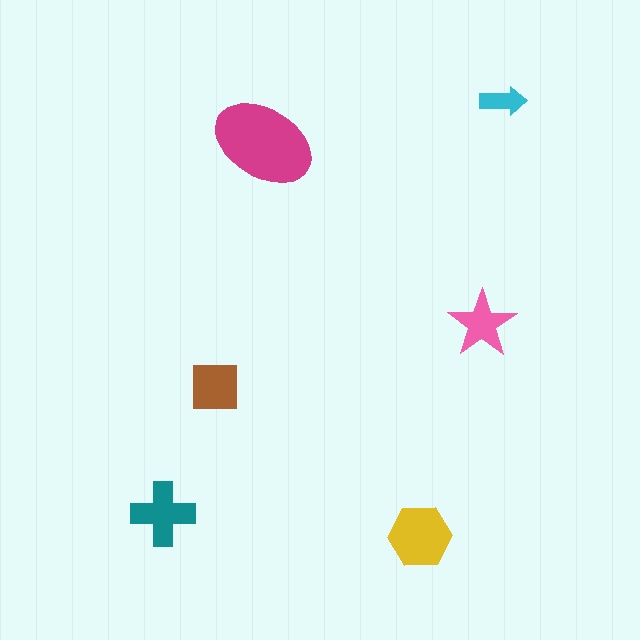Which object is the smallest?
The cyan arrow.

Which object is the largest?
The magenta ellipse.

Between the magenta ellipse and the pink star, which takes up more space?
The magenta ellipse.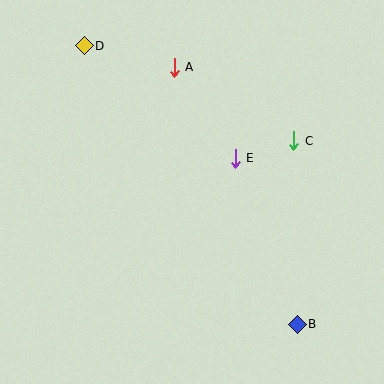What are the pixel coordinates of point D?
Point D is at (84, 46).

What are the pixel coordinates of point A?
Point A is at (174, 67).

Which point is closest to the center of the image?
Point E at (235, 158) is closest to the center.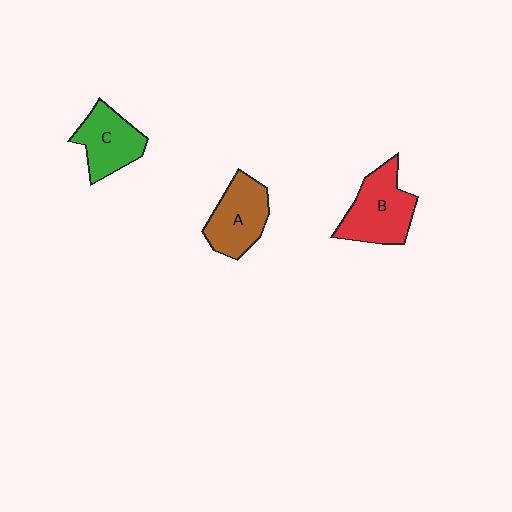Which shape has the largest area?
Shape B (red).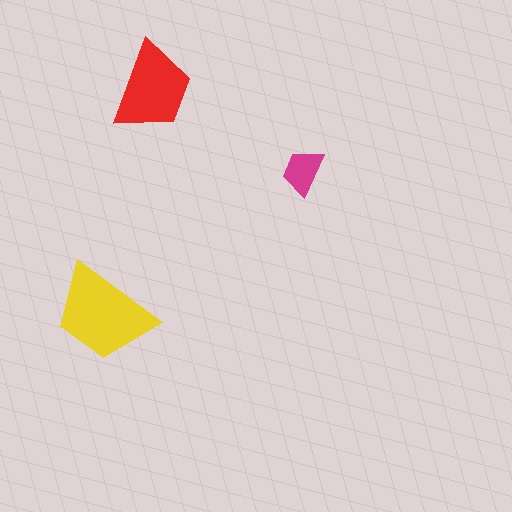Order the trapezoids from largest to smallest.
the yellow one, the red one, the magenta one.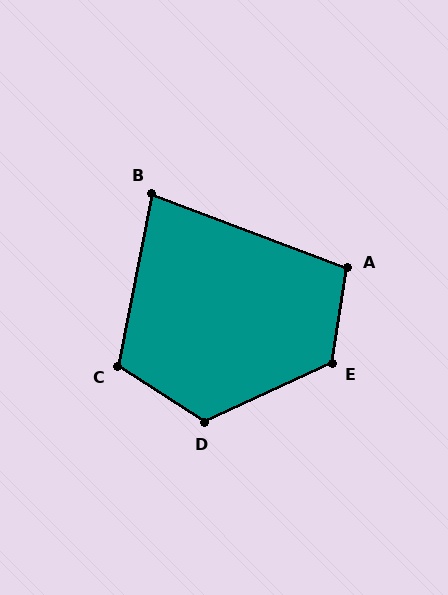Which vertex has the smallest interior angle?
B, at approximately 80 degrees.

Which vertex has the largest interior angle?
E, at approximately 124 degrees.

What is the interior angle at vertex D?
Approximately 122 degrees (obtuse).